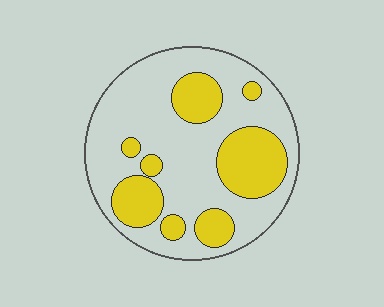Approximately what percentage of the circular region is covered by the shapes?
Approximately 30%.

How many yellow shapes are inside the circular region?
8.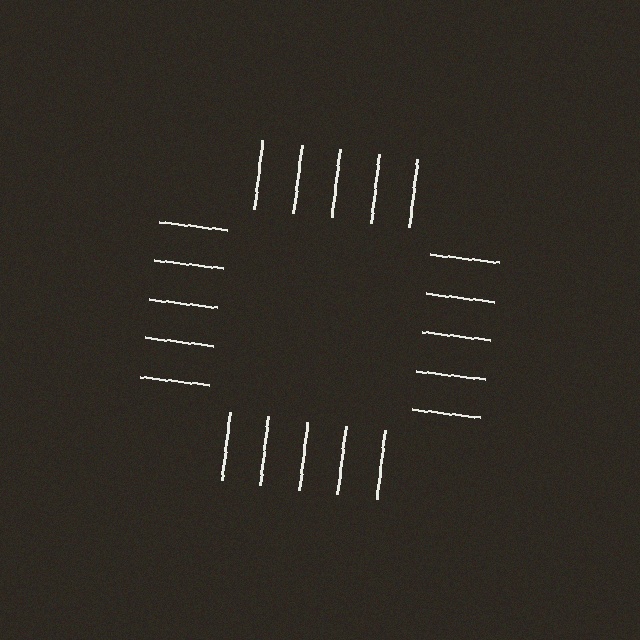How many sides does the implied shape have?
4 sides — the line-ends trace a square.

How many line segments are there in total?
20 — 5 along each of the 4 edges.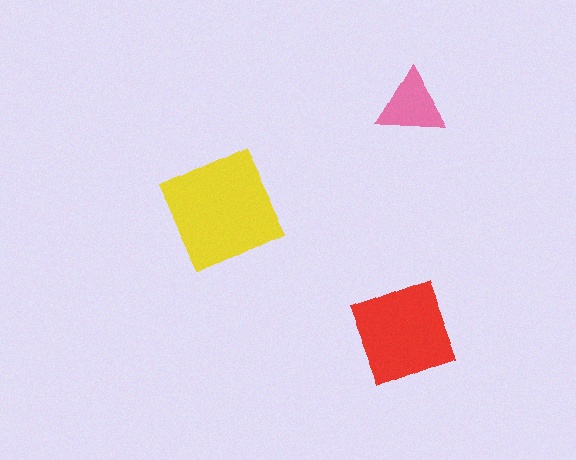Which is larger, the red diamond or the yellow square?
The yellow square.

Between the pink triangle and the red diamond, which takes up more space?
The red diamond.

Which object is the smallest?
The pink triangle.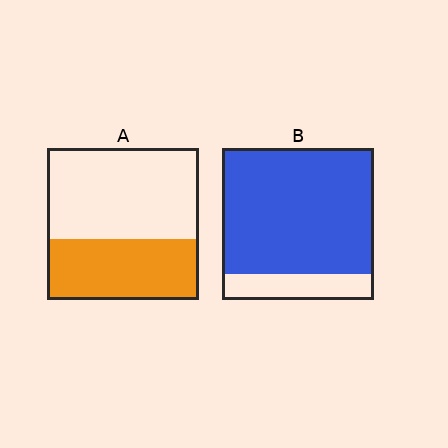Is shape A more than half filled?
No.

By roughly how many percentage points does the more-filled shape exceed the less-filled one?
By roughly 45 percentage points (B over A).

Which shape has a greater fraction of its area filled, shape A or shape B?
Shape B.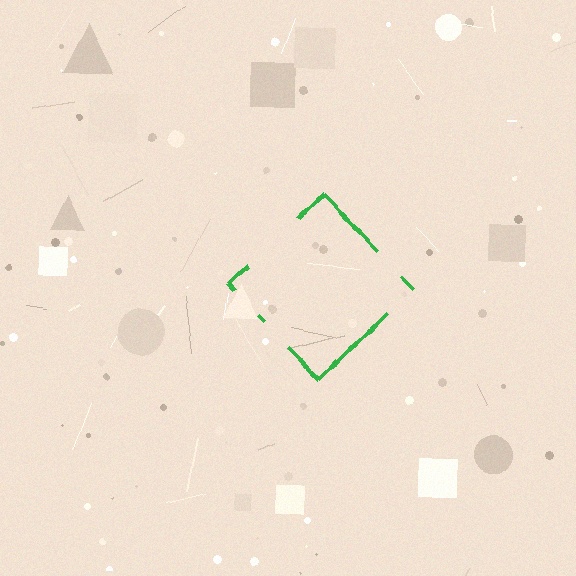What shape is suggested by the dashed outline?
The dashed outline suggests a diamond.